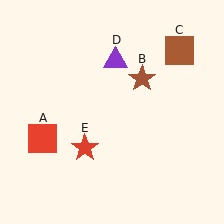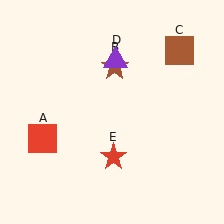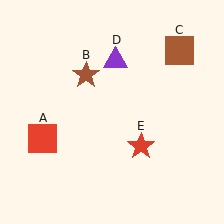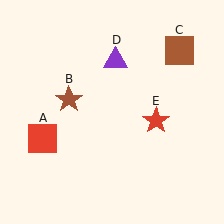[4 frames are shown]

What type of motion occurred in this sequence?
The brown star (object B), red star (object E) rotated counterclockwise around the center of the scene.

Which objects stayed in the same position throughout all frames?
Red square (object A) and brown square (object C) and purple triangle (object D) remained stationary.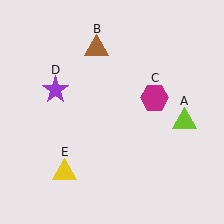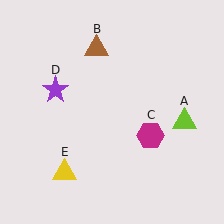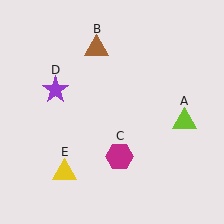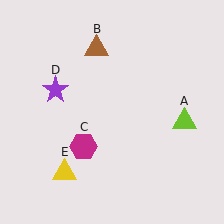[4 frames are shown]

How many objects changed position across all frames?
1 object changed position: magenta hexagon (object C).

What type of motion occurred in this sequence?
The magenta hexagon (object C) rotated clockwise around the center of the scene.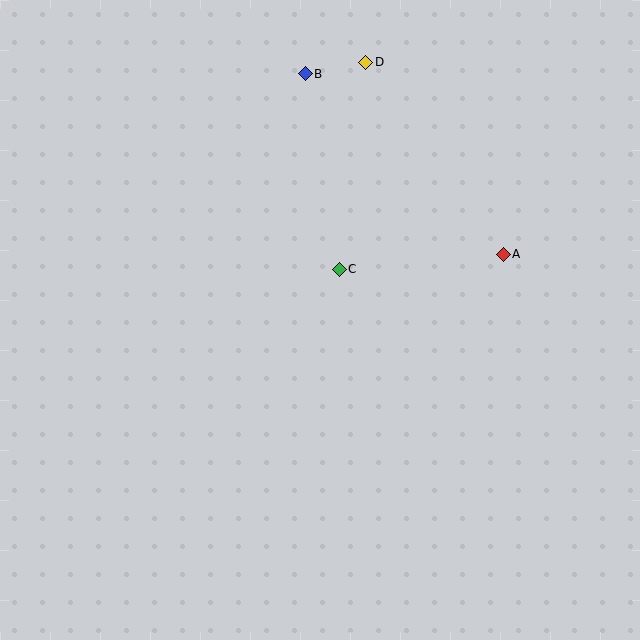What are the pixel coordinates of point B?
Point B is at (305, 74).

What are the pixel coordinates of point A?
Point A is at (503, 254).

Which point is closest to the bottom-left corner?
Point C is closest to the bottom-left corner.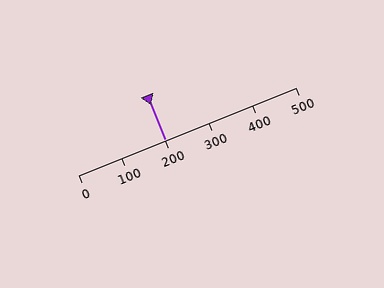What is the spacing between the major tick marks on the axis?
The major ticks are spaced 100 apart.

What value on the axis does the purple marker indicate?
The marker indicates approximately 200.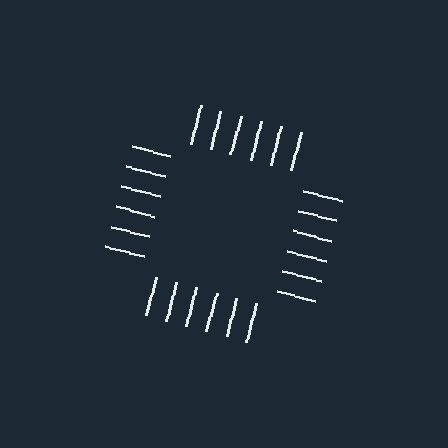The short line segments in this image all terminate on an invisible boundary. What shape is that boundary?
An illusory square — the line segments terminate on its edges but no continuous stroke is drawn.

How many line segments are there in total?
24 — 6 along each of the 4 edges.